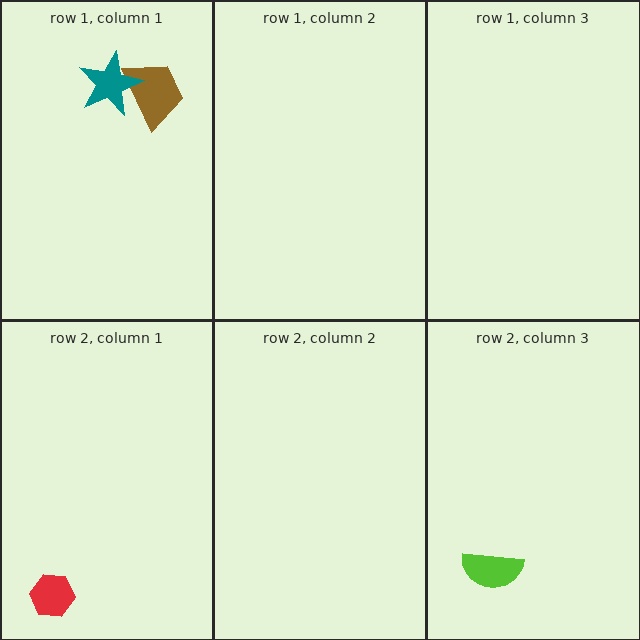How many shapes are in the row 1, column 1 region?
2.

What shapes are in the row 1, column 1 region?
The brown trapezoid, the teal star.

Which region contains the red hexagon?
The row 2, column 1 region.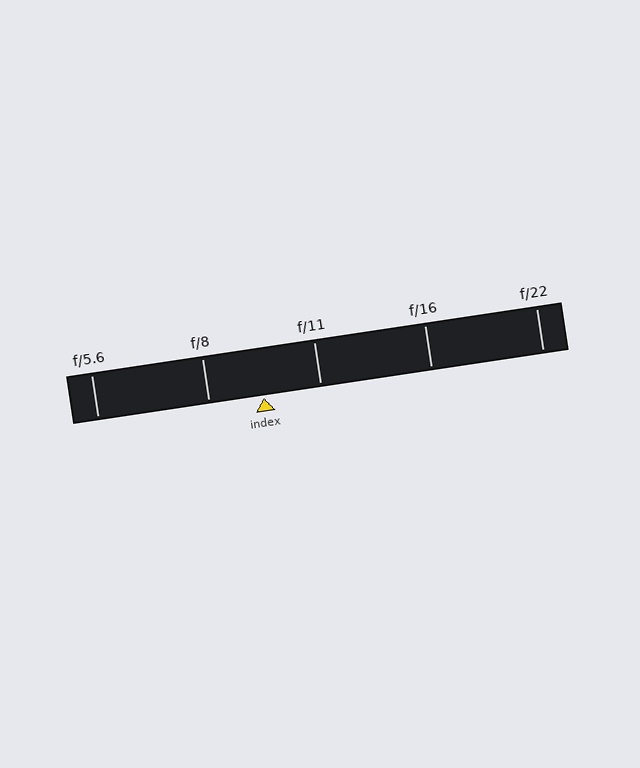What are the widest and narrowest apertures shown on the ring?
The widest aperture shown is f/5.6 and the narrowest is f/22.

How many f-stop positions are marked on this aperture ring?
There are 5 f-stop positions marked.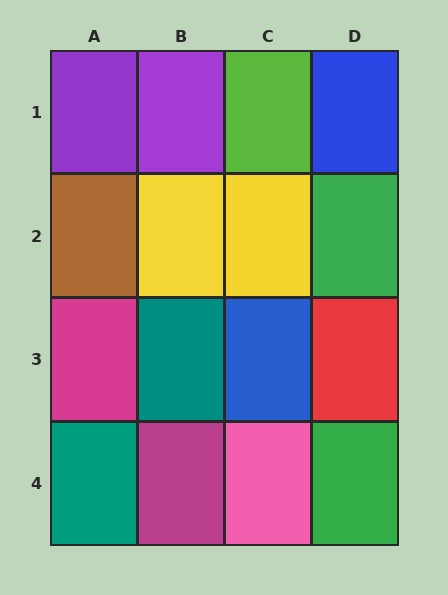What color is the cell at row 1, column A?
Purple.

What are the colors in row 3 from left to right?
Magenta, teal, blue, red.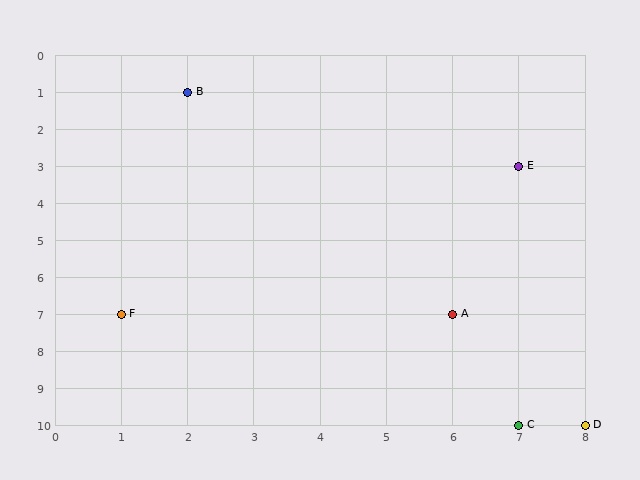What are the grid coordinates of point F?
Point F is at grid coordinates (1, 7).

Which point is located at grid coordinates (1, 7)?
Point F is at (1, 7).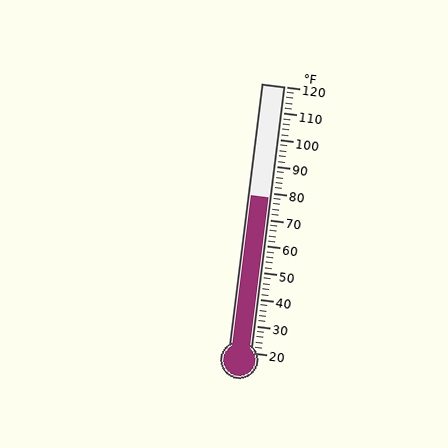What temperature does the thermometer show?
The thermometer shows approximately 78°F.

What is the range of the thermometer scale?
The thermometer scale ranges from 20°F to 120°F.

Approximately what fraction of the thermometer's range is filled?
The thermometer is filled to approximately 60% of its range.